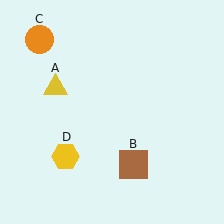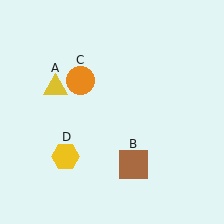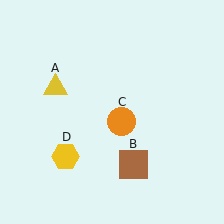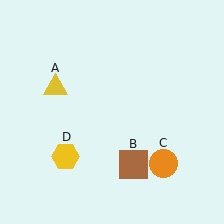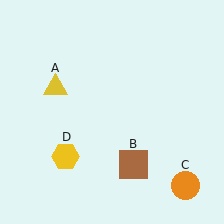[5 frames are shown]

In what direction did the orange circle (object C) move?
The orange circle (object C) moved down and to the right.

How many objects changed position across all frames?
1 object changed position: orange circle (object C).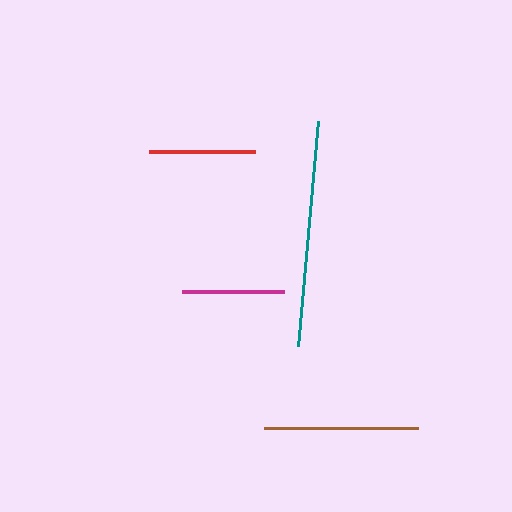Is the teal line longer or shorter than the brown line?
The teal line is longer than the brown line.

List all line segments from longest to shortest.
From longest to shortest: teal, brown, red, magenta.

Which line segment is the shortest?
The magenta line is the shortest at approximately 101 pixels.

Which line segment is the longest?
The teal line is the longest at approximately 226 pixels.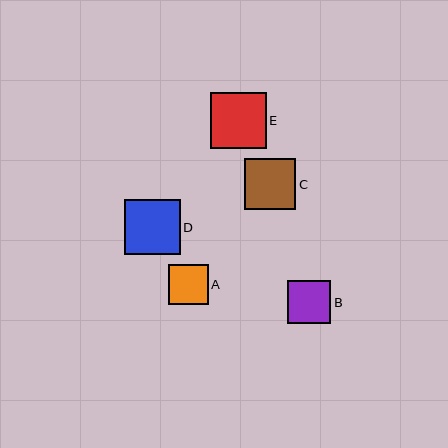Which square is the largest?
Square E is the largest with a size of approximately 56 pixels.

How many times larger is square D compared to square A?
Square D is approximately 1.4 times the size of square A.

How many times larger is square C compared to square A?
Square C is approximately 1.3 times the size of square A.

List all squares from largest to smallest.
From largest to smallest: E, D, C, B, A.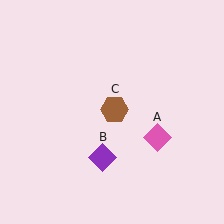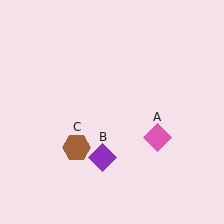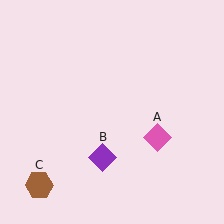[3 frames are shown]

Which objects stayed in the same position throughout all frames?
Pink diamond (object A) and purple diamond (object B) remained stationary.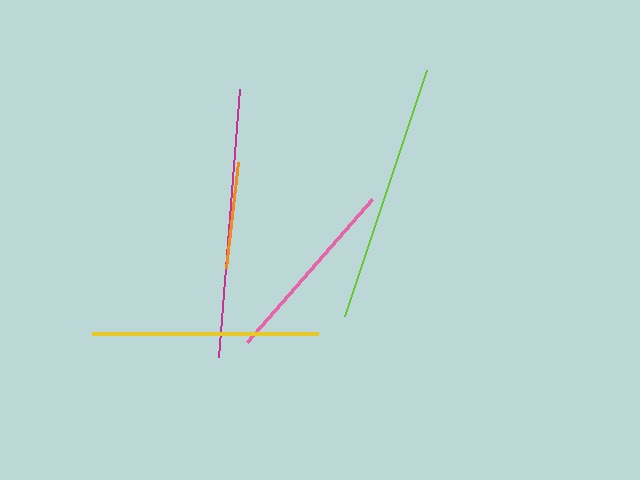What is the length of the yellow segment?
The yellow segment is approximately 226 pixels long.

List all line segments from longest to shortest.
From longest to shortest: magenta, lime, yellow, pink, orange.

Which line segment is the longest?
The magenta line is the longest at approximately 269 pixels.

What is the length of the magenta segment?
The magenta segment is approximately 269 pixels long.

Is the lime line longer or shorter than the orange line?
The lime line is longer than the orange line.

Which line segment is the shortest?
The orange line is the shortest at approximately 106 pixels.